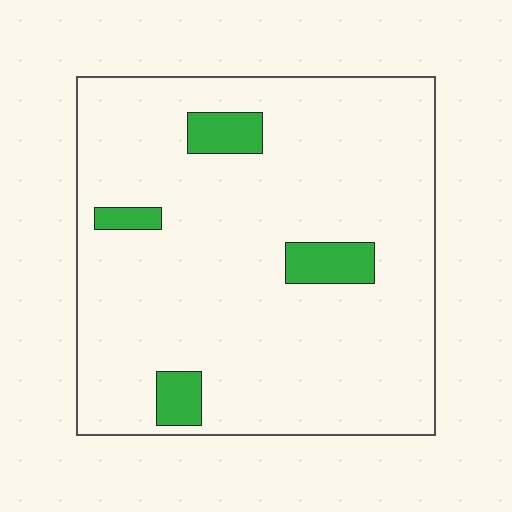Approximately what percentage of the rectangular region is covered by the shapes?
Approximately 10%.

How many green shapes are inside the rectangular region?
4.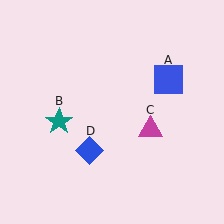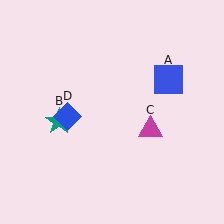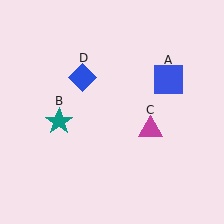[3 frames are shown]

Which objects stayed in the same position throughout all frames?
Blue square (object A) and teal star (object B) and magenta triangle (object C) remained stationary.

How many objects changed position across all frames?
1 object changed position: blue diamond (object D).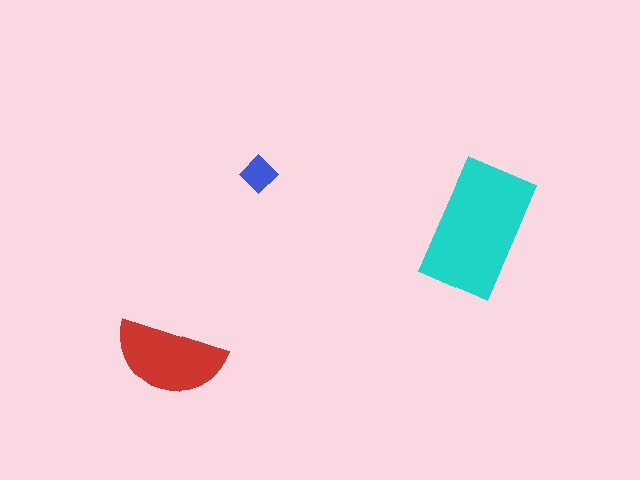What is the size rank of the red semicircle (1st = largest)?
2nd.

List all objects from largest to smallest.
The cyan rectangle, the red semicircle, the blue diamond.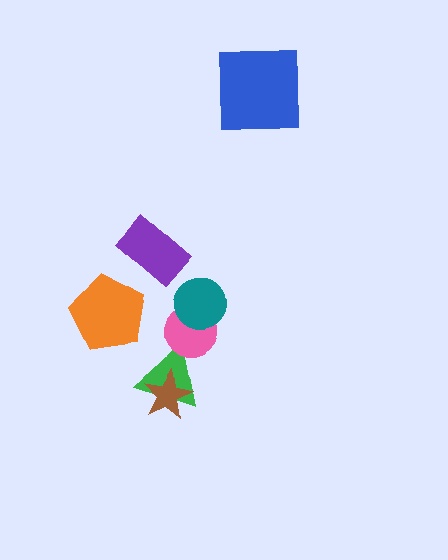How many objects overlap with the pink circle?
2 objects overlap with the pink circle.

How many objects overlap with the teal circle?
1 object overlaps with the teal circle.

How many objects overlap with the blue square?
0 objects overlap with the blue square.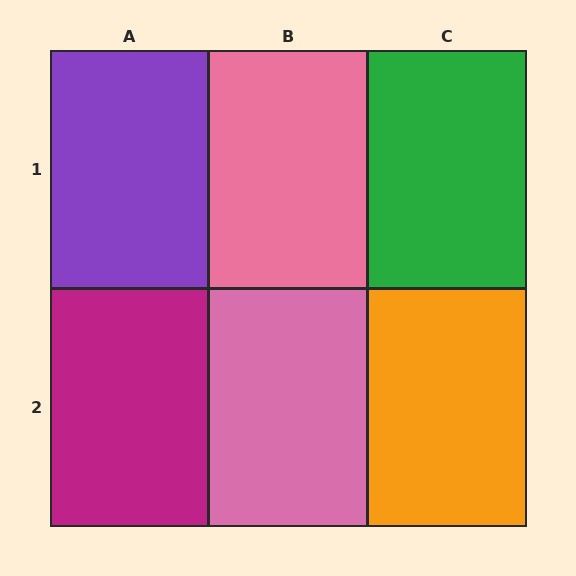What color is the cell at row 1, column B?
Pink.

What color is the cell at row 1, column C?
Green.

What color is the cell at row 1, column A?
Purple.